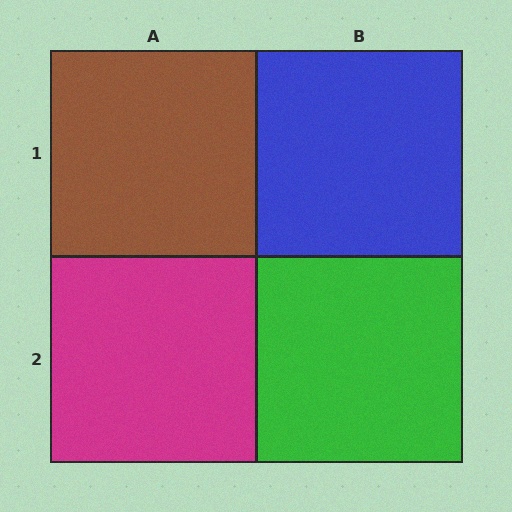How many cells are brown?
1 cell is brown.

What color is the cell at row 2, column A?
Magenta.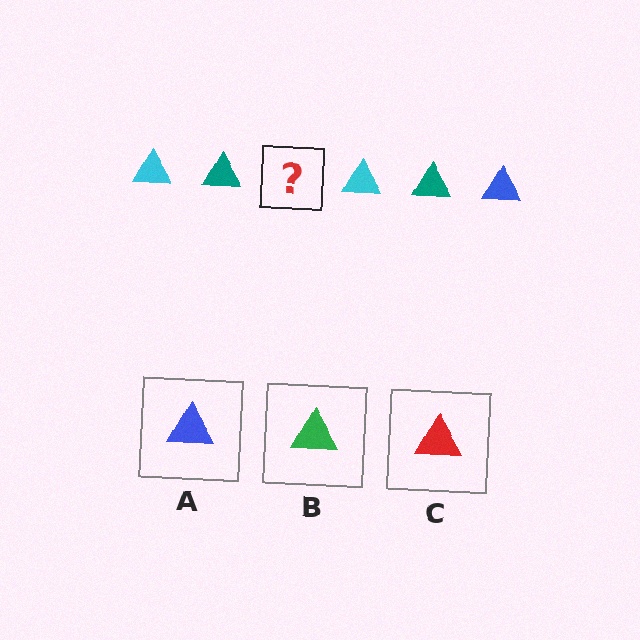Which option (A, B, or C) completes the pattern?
A.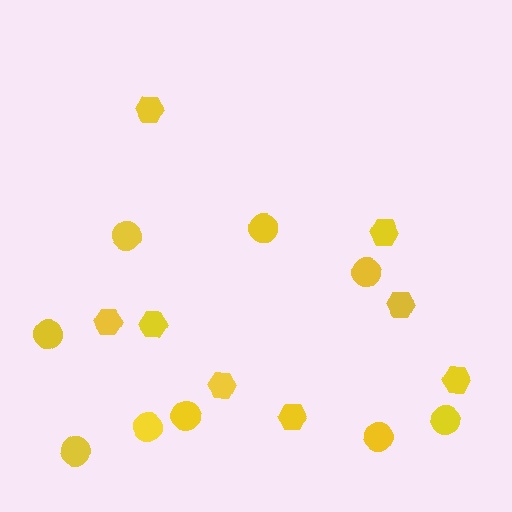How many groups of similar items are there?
There are 2 groups: one group of hexagons (8) and one group of circles (9).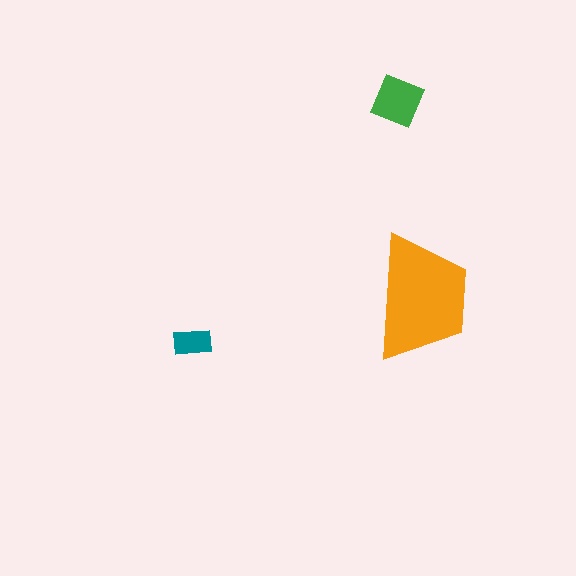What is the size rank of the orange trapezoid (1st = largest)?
1st.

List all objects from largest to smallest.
The orange trapezoid, the green square, the teal rectangle.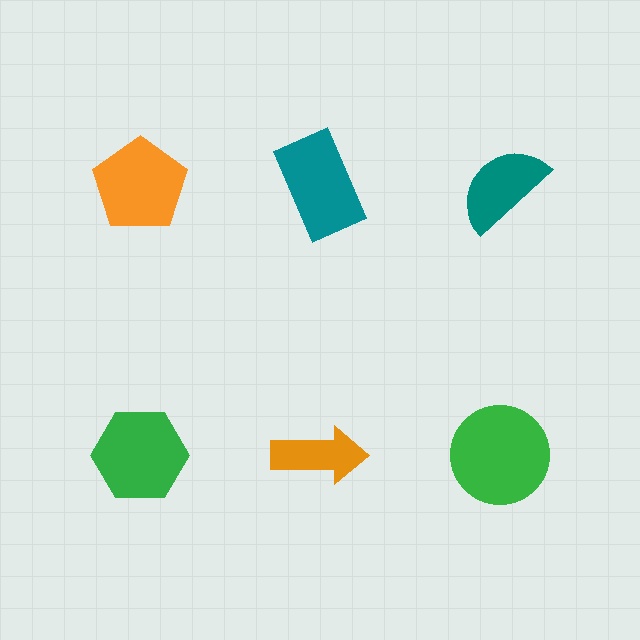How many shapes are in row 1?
3 shapes.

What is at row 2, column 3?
A green circle.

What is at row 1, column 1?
An orange pentagon.